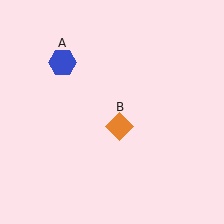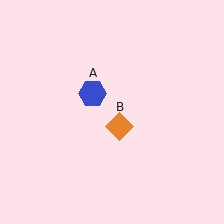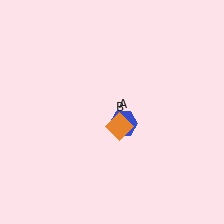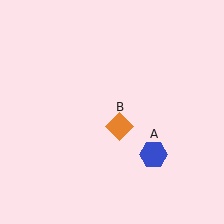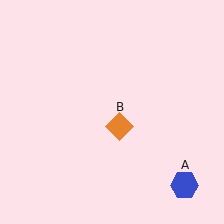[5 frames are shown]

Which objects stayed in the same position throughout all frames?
Orange diamond (object B) remained stationary.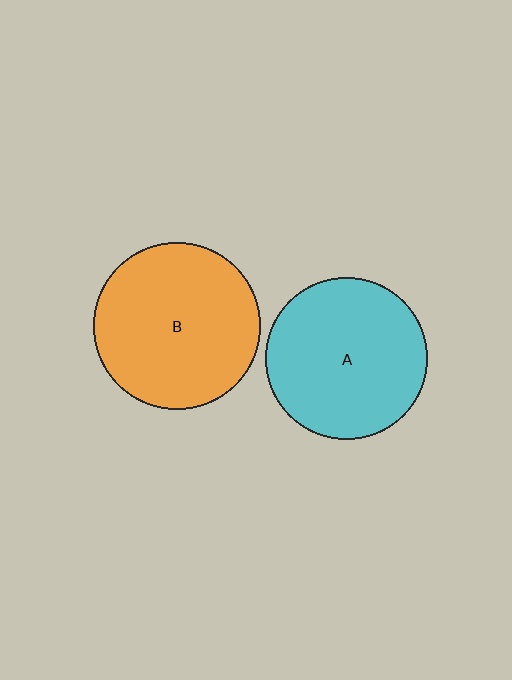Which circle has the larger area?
Circle B (orange).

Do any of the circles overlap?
No, none of the circles overlap.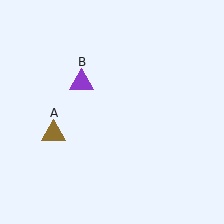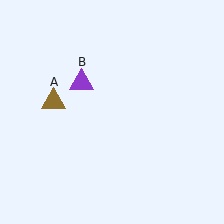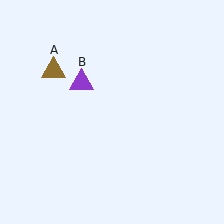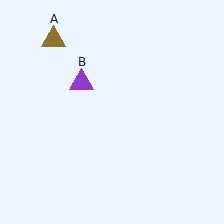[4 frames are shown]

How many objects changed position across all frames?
1 object changed position: brown triangle (object A).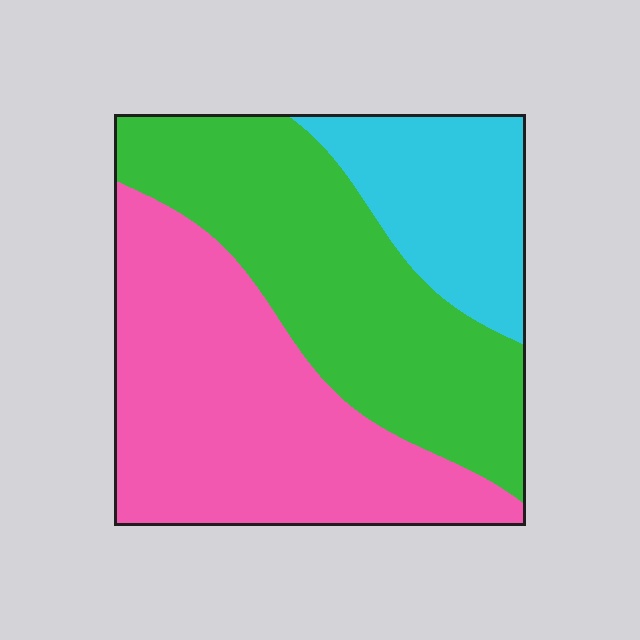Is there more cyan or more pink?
Pink.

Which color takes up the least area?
Cyan, at roughly 20%.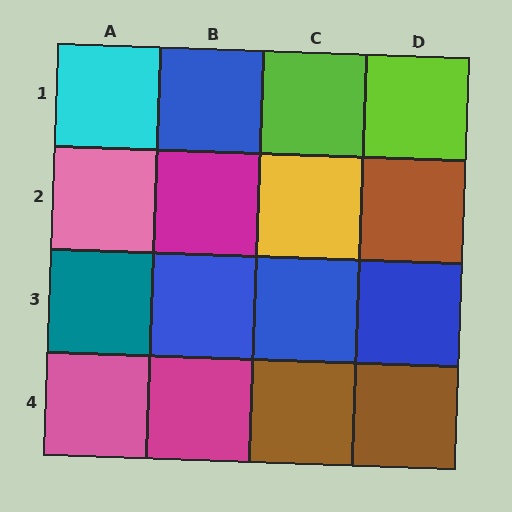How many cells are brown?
3 cells are brown.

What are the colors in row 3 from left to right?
Teal, blue, blue, blue.